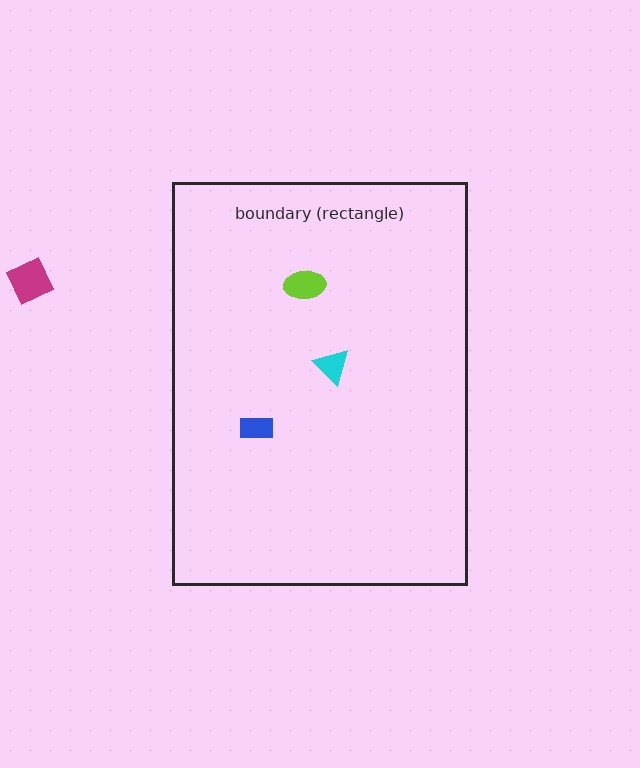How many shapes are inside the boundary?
3 inside, 1 outside.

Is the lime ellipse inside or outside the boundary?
Inside.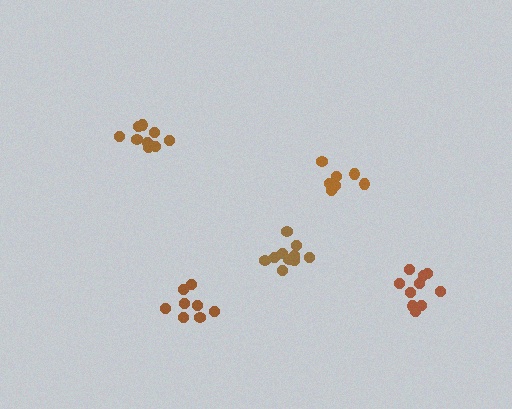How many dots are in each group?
Group 1: 10 dots, Group 2: 7 dots, Group 3: 9 dots, Group 4: 10 dots, Group 5: 8 dots (44 total).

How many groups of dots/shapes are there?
There are 5 groups.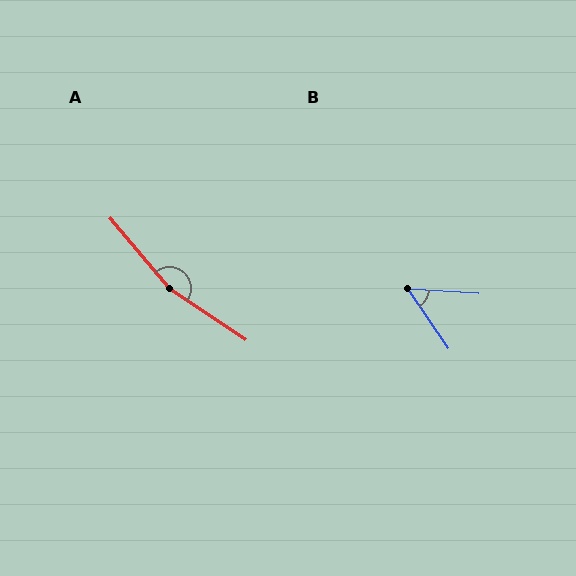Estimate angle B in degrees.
Approximately 52 degrees.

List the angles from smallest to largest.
B (52°), A (164°).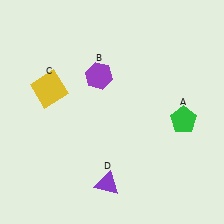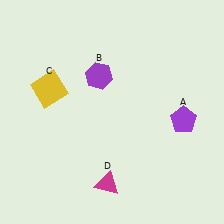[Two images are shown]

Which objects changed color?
A changed from green to purple. D changed from purple to magenta.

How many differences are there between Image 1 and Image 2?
There are 2 differences between the two images.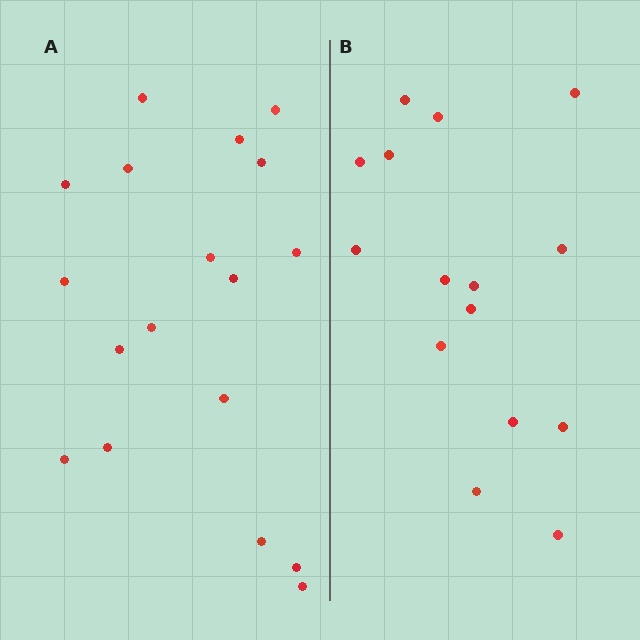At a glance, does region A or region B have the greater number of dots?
Region A (the left region) has more dots.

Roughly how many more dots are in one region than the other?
Region A has just a few more — roughly 2 or 3 more dots than region B.